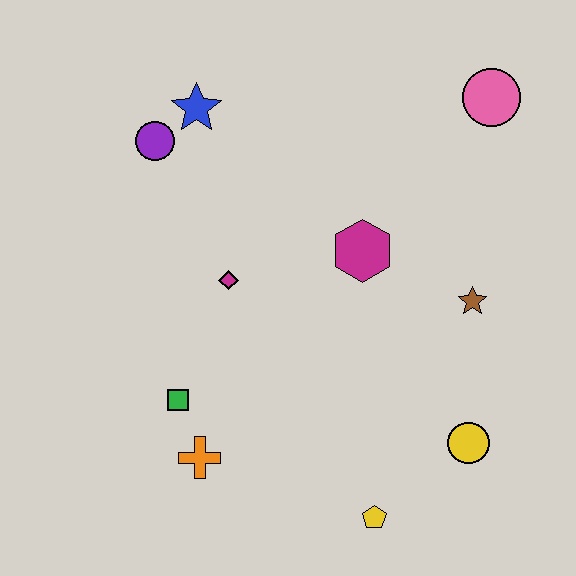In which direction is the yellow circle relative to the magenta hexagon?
The yellow circle is below the magenta hexagon.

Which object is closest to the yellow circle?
The yellow pentagon is closest to the yellow circle.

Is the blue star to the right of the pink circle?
No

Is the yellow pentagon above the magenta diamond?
No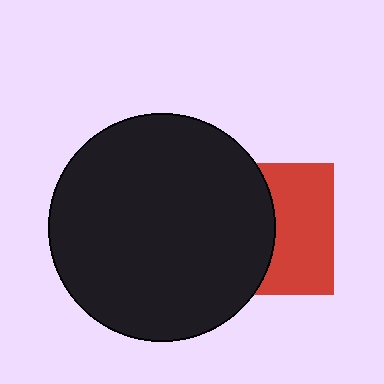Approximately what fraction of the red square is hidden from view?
Roughly 51% of the red square is hidden behind the black circle.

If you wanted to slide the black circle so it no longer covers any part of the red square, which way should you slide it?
Slide it left — that is the most direct way to separate the two shapes.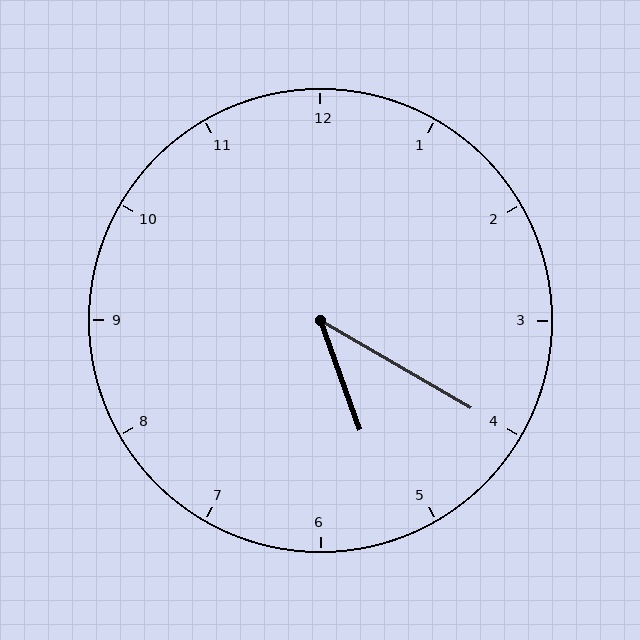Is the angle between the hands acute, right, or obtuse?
It is acute.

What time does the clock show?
5:20.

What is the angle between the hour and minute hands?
Approximately 40 degrees.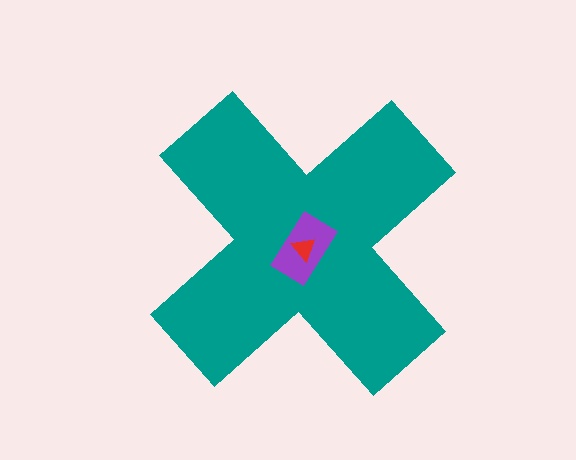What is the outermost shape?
The teal cross.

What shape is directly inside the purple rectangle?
The red triangle.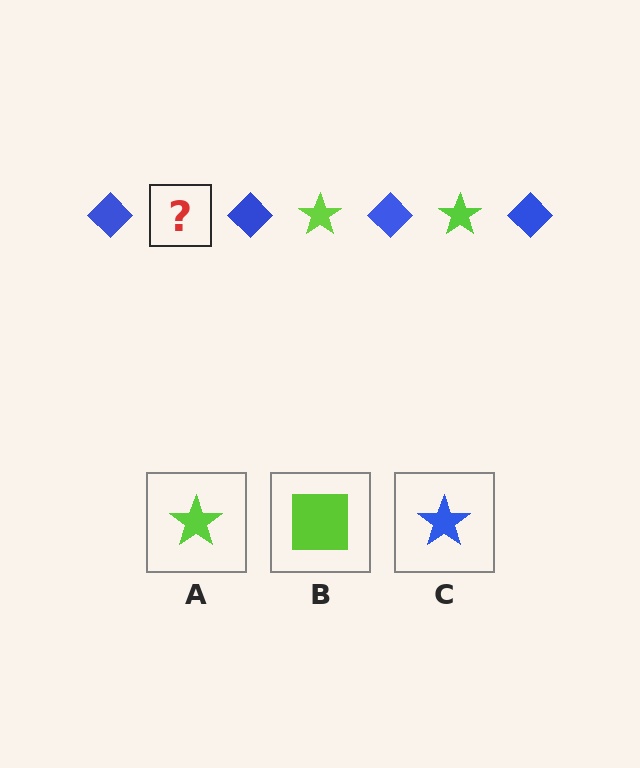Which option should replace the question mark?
Option A.